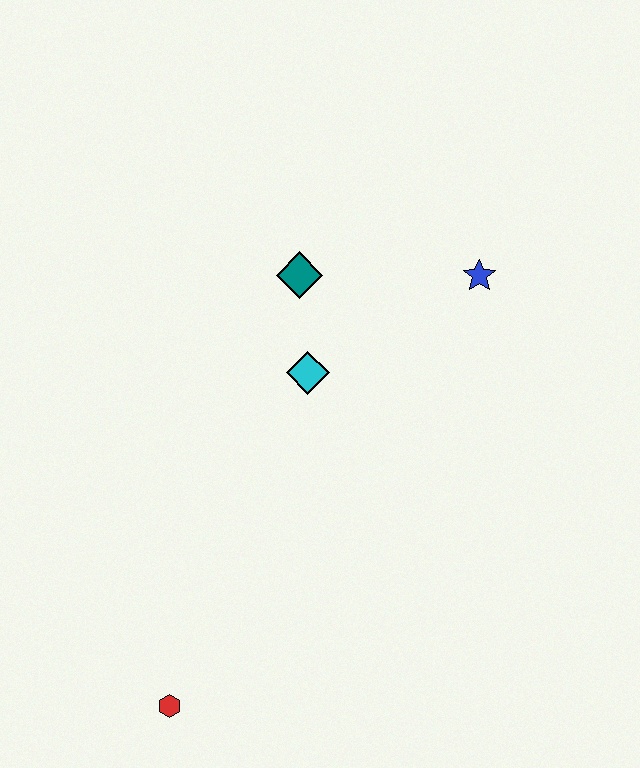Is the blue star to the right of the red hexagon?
Yes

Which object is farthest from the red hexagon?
The blue star is farthest from the red hexagon.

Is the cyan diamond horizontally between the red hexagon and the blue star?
Yes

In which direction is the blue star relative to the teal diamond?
The blue star is to the right of the teal diamond.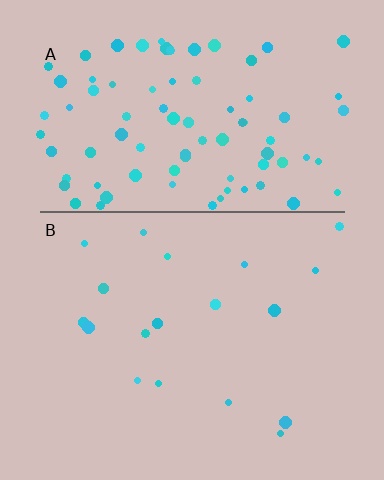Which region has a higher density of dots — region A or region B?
A (the top).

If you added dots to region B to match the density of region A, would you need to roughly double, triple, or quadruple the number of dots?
Approximately quadruple.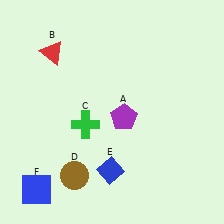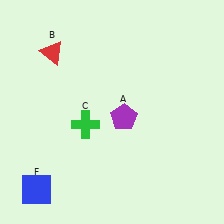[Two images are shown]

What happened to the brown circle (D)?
The brown circle (D) was removed in Image 2. It was in the bottom-left area of Image 1.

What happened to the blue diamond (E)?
The blue diamond (E) was removed in Image 2. It was in the bottom-left area of Image 1.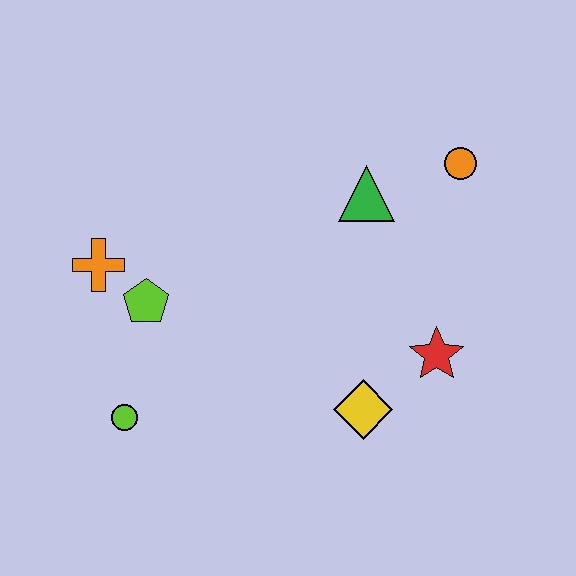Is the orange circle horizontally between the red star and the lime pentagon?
No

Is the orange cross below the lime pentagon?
No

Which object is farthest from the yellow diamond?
The orange cross is farthest from the yellow diamond.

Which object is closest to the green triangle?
The orange circle is closest to the green triangle.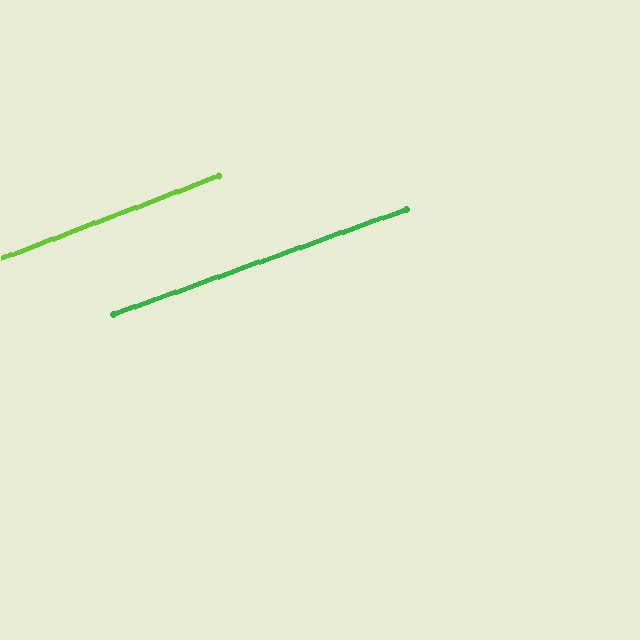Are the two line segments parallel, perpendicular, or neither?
Parallel — their directions differ by only 0.9°.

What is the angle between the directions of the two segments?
Approximately 1 degree.